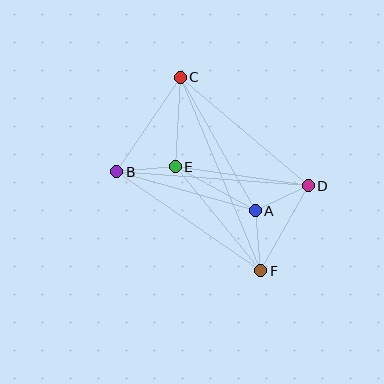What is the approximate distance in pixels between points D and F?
The distance between D and F is approximately 97 pixels.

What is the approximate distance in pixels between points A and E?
The distance between A and E is approximately 91 pixels.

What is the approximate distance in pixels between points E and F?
The distance between E and F is approximately 135 pixels.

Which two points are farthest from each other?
Points C and F are farthest from each other.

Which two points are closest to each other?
Points A and D are closest to each other.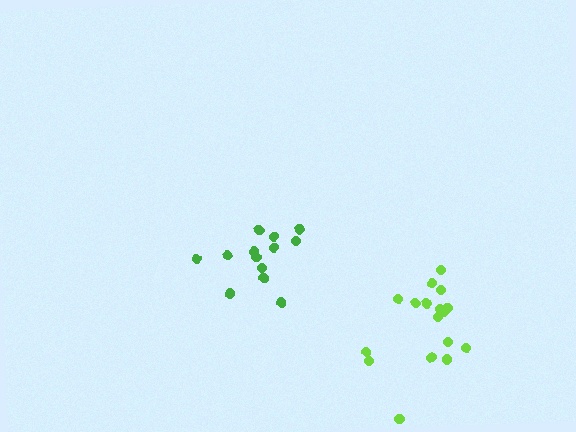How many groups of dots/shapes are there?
There are 2 groups.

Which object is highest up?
The green cluster is topmost.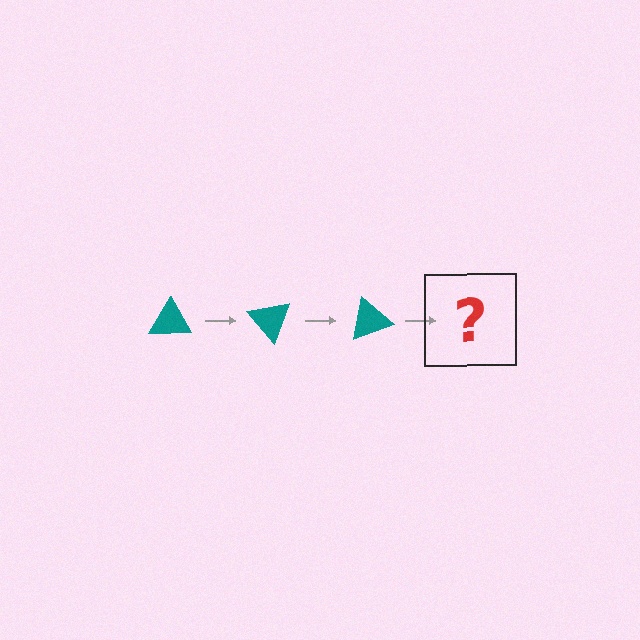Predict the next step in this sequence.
The next step is a teal triangle rotated 150 degrees.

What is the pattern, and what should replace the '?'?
The pattern is that the triangle rotates 50 degrees each step. The '?' should be a teal triangle rotated 150 degrees.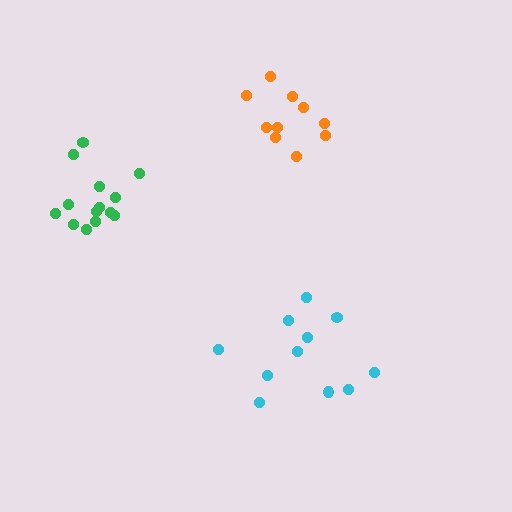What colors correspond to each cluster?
The clusters are colored: cyan, green, orange.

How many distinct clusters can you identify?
There are 3 distinct clusters.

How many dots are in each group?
Group 1: 11 dots, Group 2: 14 dots, Group 3: 10 dots (35 total).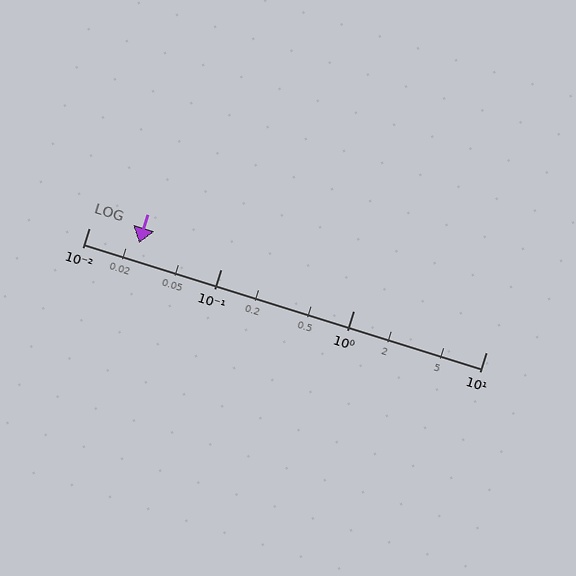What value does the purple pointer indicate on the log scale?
The pointer indicates approximately 0.024.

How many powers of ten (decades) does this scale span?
The scale spans 3 decades, from 0.01 to 10.